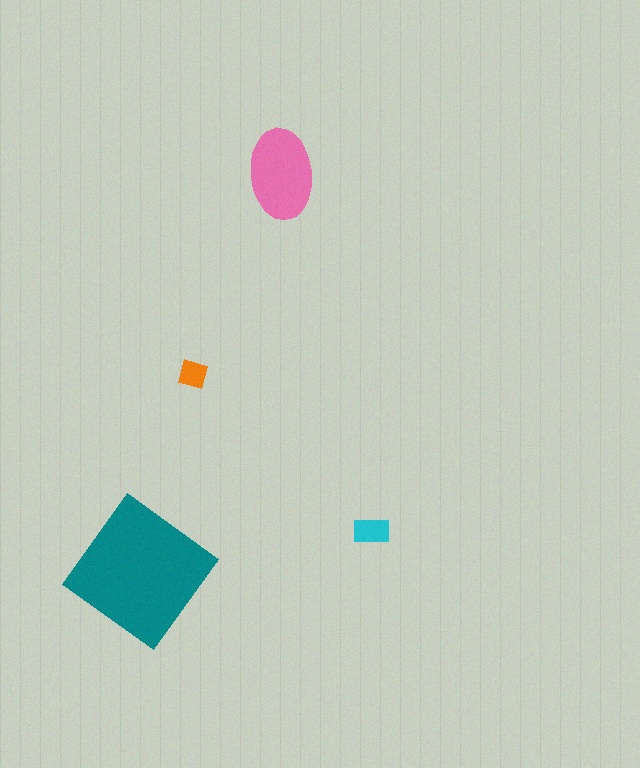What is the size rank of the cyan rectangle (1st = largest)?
3rd.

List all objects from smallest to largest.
The orange diamond, the cyan rectangle, the pink ellipse, the teal diamond.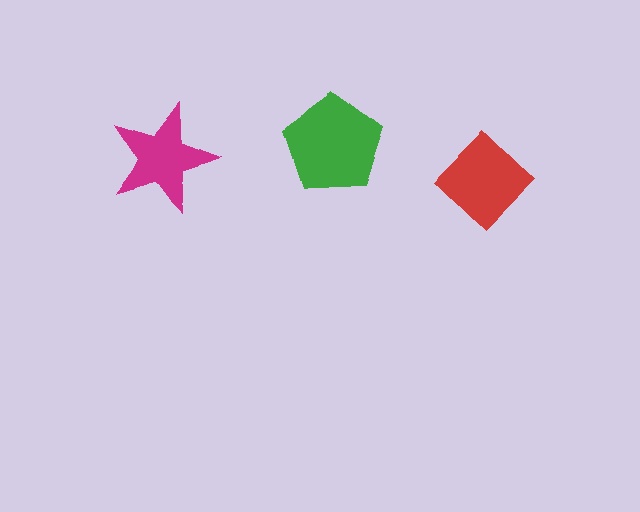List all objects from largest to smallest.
The green pentagon, the red diamond, the magenta star.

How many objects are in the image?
There are 3 objects in the image.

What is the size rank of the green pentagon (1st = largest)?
1st.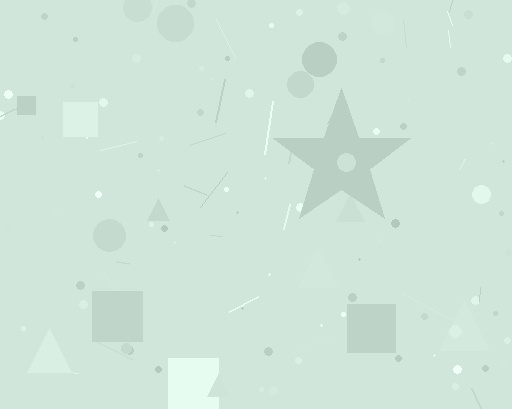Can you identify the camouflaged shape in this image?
The camouflaged shape is a star.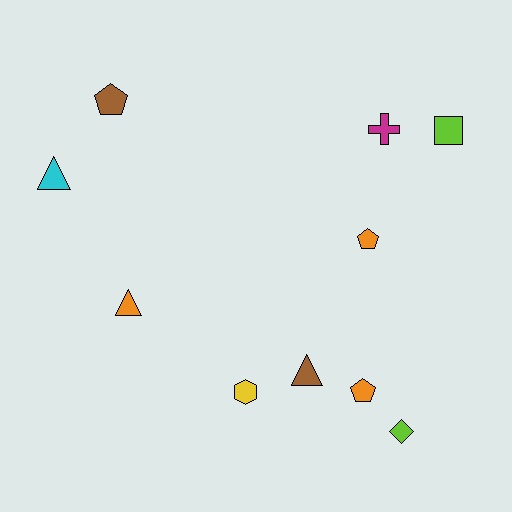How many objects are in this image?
There are 10 objects.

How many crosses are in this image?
There is 1 cross.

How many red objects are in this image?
There are no red objects.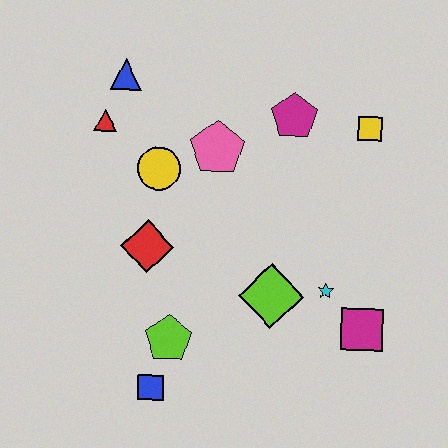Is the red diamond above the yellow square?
No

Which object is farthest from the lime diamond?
The blue triangle is farthest from the lime diamond.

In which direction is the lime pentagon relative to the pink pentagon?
The lime pentagon is below the pink pentagon.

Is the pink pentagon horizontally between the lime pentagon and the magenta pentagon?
Yes